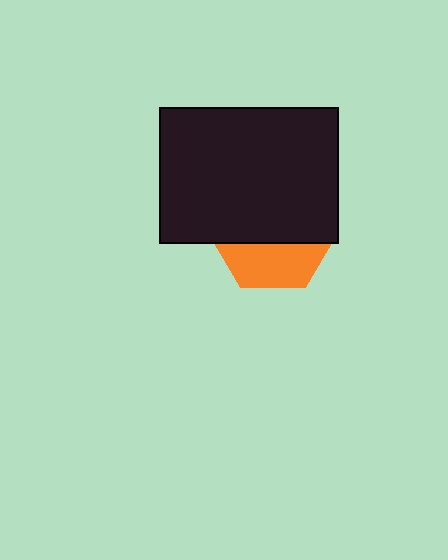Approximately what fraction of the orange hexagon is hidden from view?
Roughly 64% of the orange hexagon is hidden behind the black rectangle.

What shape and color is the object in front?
The object in front is a black rectangle.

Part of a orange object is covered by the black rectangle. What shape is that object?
It is a hexagon.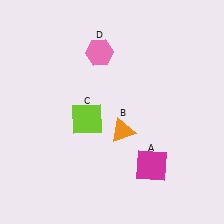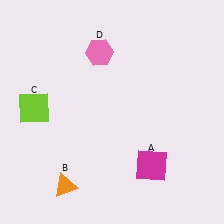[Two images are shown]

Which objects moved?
The objects that moved are: the orange triangle (B), the lime square (C).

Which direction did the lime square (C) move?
The lime square (C) moved left.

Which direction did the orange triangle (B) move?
The orange triangle (B) moved left.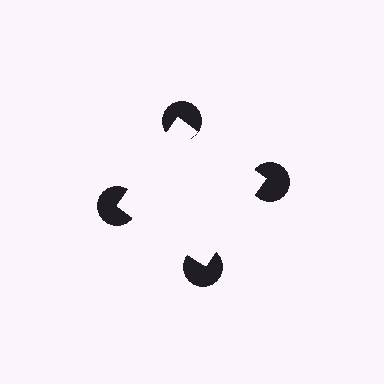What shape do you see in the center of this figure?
An illusory square — its edges are inferred from the aligned wedge cuts in the pac-man discs, not physically drawn.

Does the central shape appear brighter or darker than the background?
It typically appears slightly brighter than the background, even though no actual brightness change is drawn.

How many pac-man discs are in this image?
There are 4 — one at each vertex of the illusory square.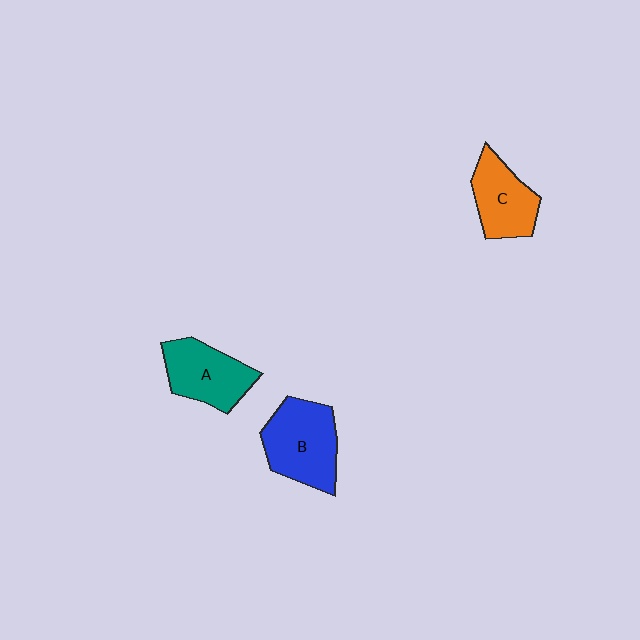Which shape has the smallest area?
Shape C (orange).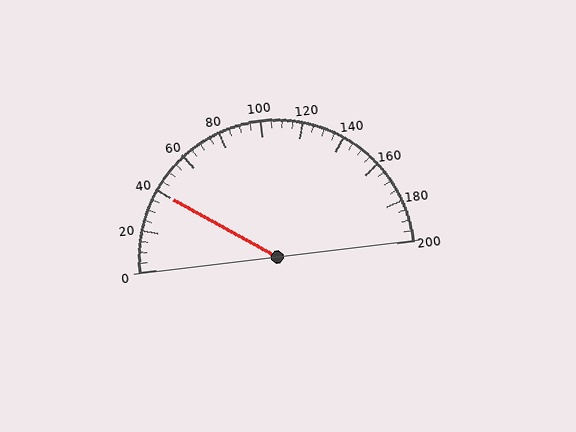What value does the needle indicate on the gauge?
The needle indicates approximately 40.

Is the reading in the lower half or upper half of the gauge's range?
The reading is in the lower half of the range (0 to 200).